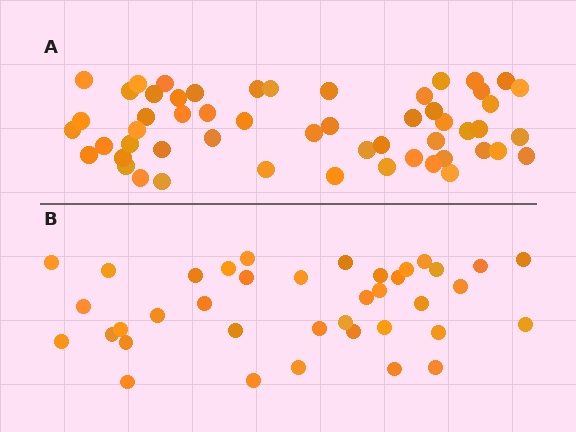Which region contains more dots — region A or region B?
Region A (the top region) has more dots.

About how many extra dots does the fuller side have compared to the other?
Region A has approximately 15 more dots than region B.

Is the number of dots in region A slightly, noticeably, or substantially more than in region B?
Region A has noticeably more, but not dramatically so. The ratio is roughly 1.4 to 1.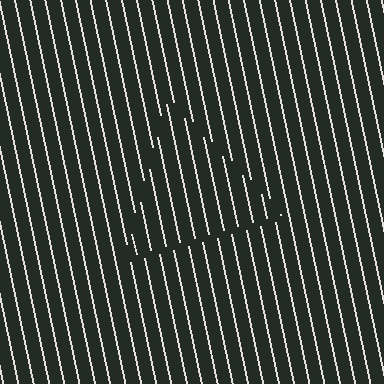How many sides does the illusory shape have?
3 sides — the line-ends trace a triangle.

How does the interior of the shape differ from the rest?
The interior of the shape contains the same grating, shifted by half a period — the contour is defined by the phase discontinuity where line-ends from the inner and outer gratings abut.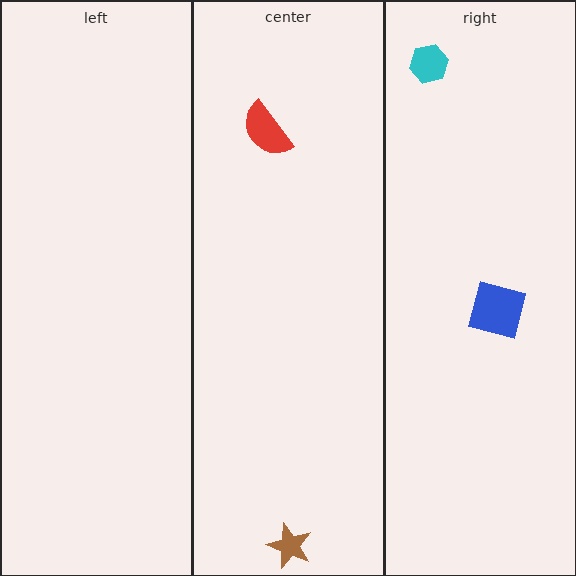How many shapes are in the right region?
2.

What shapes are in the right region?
The cyan hexagon, the blue square.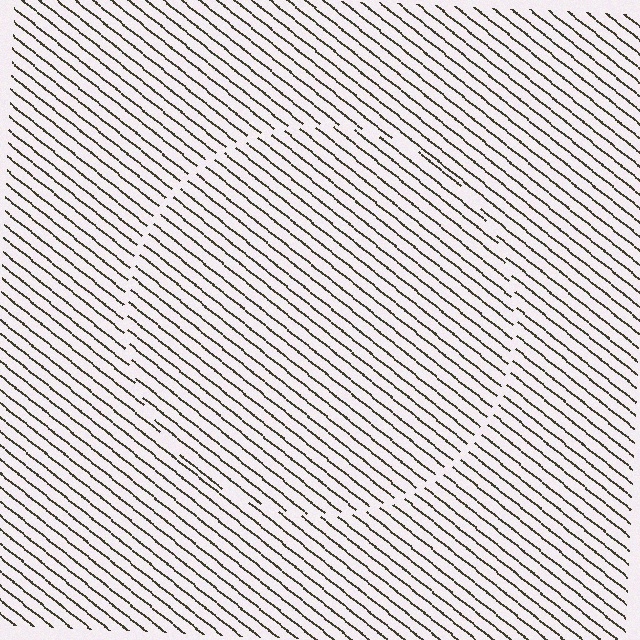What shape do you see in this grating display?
An illusory circle. The interior of the shape contains the same grating, shifted by half a period — the contour is defined by the phase discontinuity where line-ends from the inner and outer gratings abut.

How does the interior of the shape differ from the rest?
The interior of the shape contains the same grating, shifted by half a period — the contour is defined by the phase discontinuity where line-ends from the inner and outer gratings abut.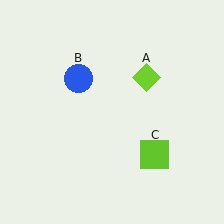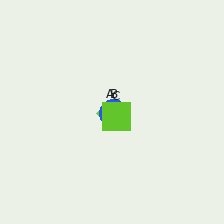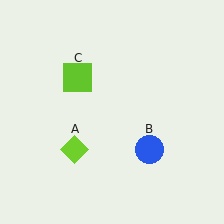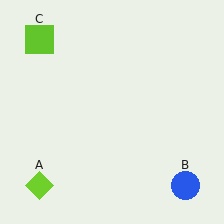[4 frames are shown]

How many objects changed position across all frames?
3 objects changed position: lime diamond (object A), blue circle (object B), lime square (object C).